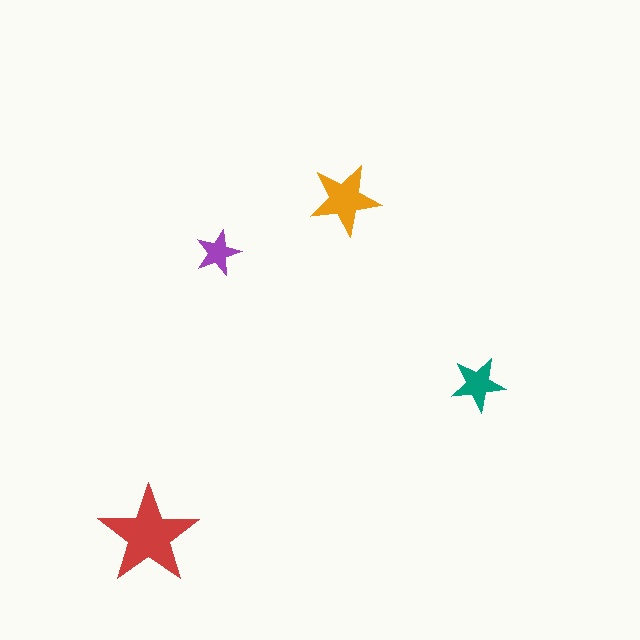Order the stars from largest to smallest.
the red one, the orange one, the teal one, the purple one.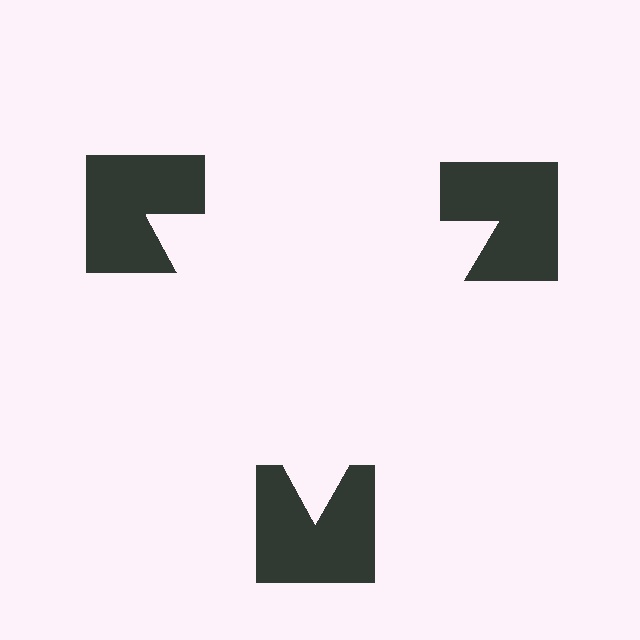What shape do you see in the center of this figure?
An illusory triangle — its edges are inferred from the aligned wedge cuts in the notched squares, not physically drawn.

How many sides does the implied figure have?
3 sides.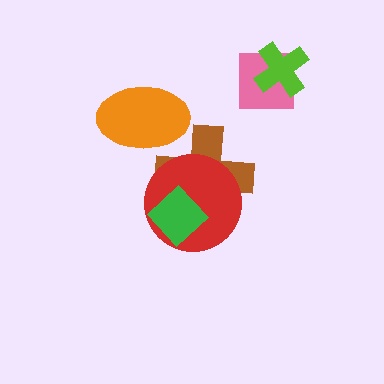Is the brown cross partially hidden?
Yes, it is partially covered by another shape.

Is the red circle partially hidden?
Yes, it is partially covered by another shape.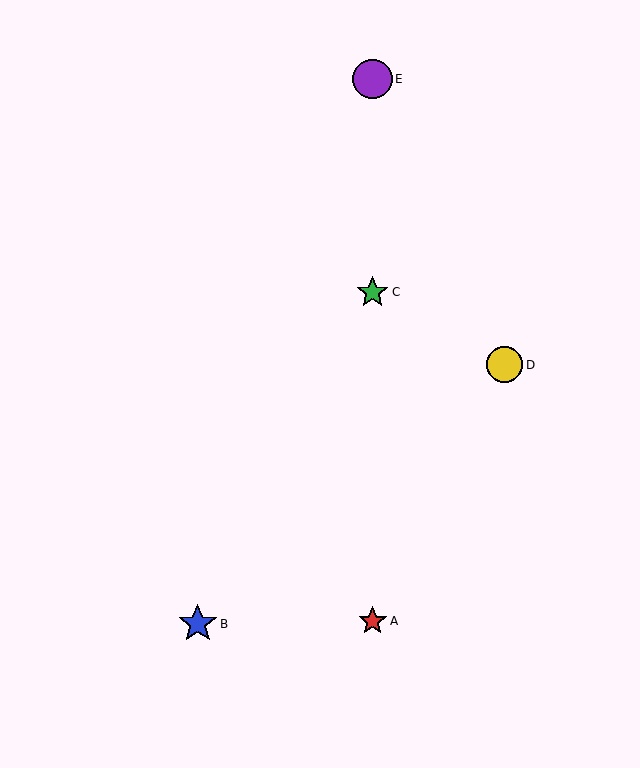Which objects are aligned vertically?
Objects A, C, E are aligned vertically.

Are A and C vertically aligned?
Yes, both are at x≈373.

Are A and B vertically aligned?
No, A is at x≈373 and B is at x≈198.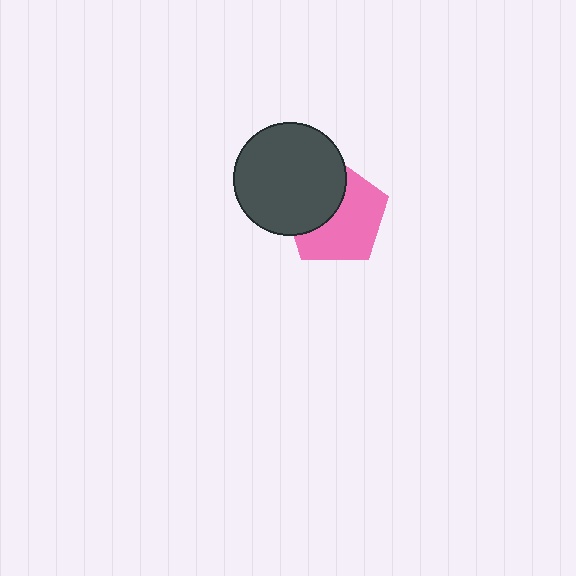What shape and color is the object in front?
The object in front is a dark gray circle.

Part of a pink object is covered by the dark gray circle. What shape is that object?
It is a pentagon.